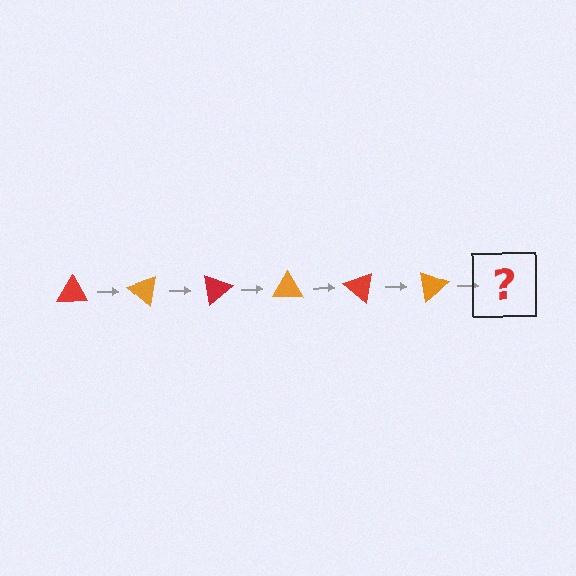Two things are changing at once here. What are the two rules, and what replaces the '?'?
The two rules are that it rotates 40 degrees each step and the color cycles through red and orange. The '?' should be a red triangle, rotated 240 degrees from the start.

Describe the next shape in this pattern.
It should be a red triangle, rotated 240 degrees from the start.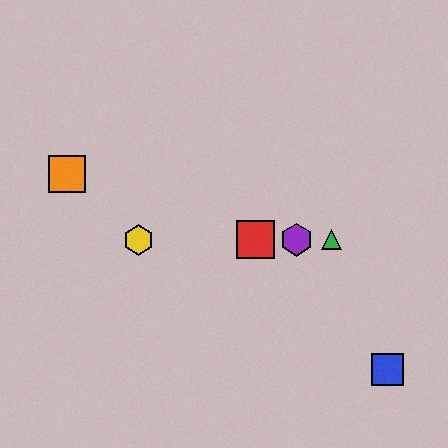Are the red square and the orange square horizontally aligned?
No, the red square is at y≈240 and the orange square is at y≈174.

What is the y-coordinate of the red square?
The red square is at y≈240.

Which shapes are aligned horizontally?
The red square, the green triangle, the yellow hexagon, the purple hexagon are aligned horizontally.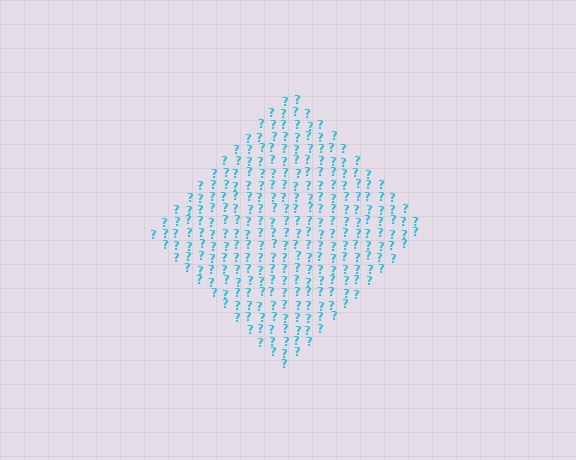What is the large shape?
The large shape is a diamond.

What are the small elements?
The small elements are question marks.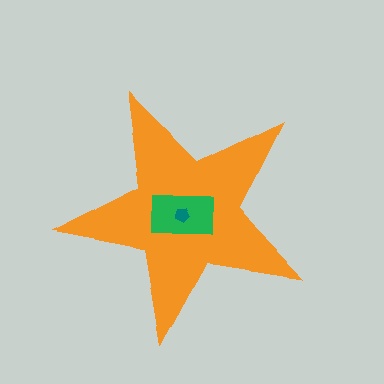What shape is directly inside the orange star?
The green rectangle.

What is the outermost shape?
The orange star.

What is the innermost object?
The teal pentagon.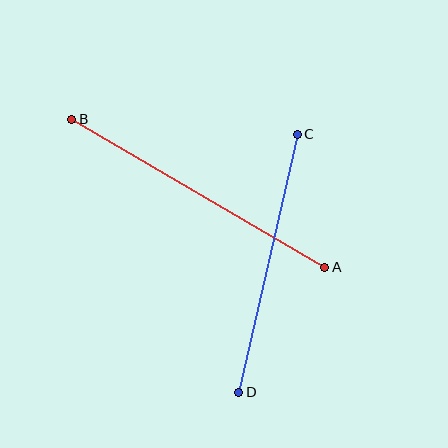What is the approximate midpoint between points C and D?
The midpoint is at approximately (268, 263) pixels.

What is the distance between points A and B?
The distance is approximately 293 pixels.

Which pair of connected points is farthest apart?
Points A and B are farthest apart.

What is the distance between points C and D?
The distance is approximately 265 pixels.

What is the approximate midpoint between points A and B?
The midpoint is at approximately (198, 193) pixels.